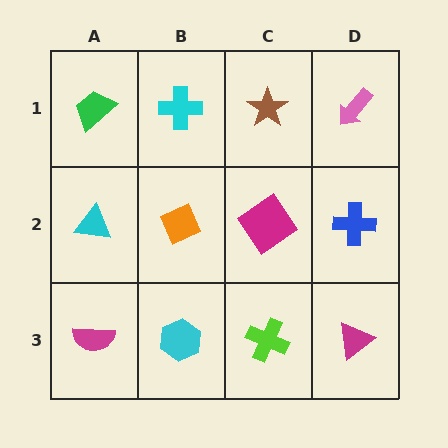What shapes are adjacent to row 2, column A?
A green trapezoid (row 1, column A), a magenta semicircle (row 3, column A), an orange diamond (row 2, column B).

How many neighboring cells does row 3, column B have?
3.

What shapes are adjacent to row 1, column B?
An orange diamond (row 2, column B), a green trapezoid (row 1, column A), a brown star (row 1, column C).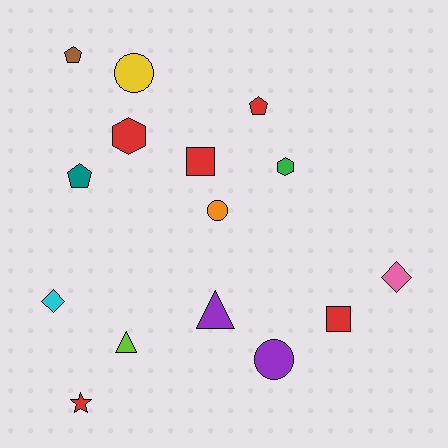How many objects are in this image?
There are 15 objects.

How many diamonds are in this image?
There are 2 diamonds.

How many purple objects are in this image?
There are 2 purple objects.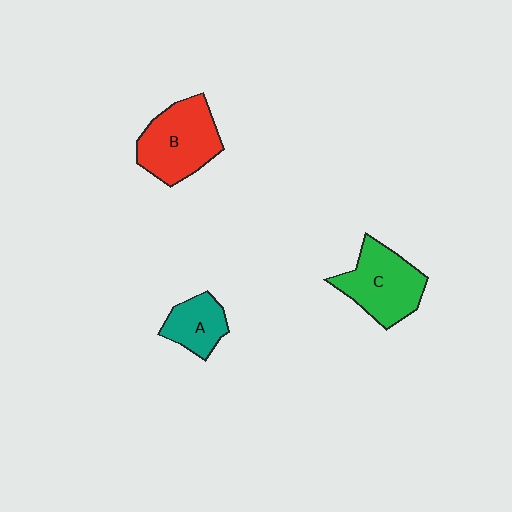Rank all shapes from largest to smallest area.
From largest to smallest: B (red), C (green), A (teal).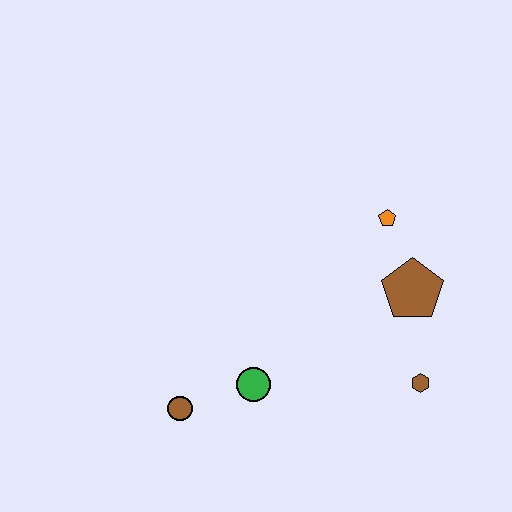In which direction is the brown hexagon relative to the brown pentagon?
The brown hexagon is below the brown pentagon.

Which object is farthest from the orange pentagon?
The brown circle is farthest from the orange pentagon.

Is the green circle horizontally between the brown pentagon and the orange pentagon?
No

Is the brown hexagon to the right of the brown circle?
Yes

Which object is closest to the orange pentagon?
The brown pentagon is closest to the orange pentagon.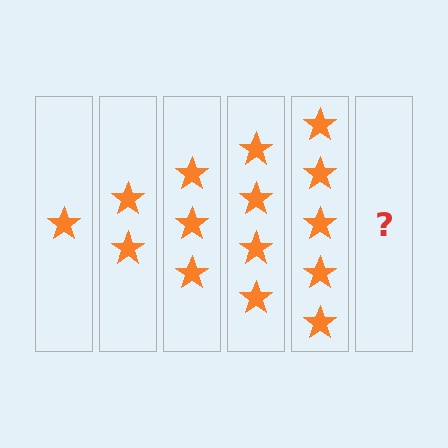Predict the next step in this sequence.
The next step is 6 stars.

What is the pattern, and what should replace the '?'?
The pattern is that each step adds one more star. The '?' should be 6 stars.